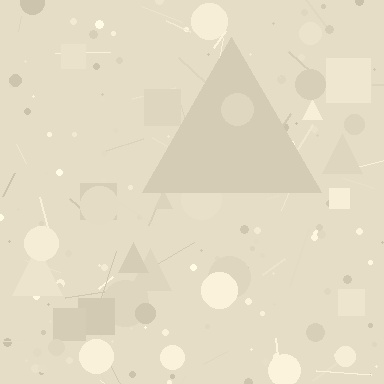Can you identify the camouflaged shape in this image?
The camouflaged shape is a triangle.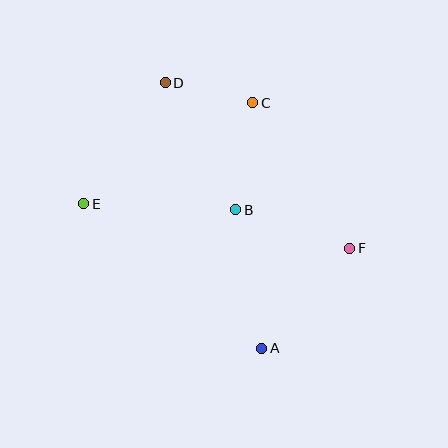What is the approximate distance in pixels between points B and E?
The distance between B and E is approximately 152 pixels.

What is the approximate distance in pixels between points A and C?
The distance between A and C is approximately 245 pixels.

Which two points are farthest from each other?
Points A and D are farthest from each other.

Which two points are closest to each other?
Points C and D are closest to each other.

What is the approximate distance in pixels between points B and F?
The distance between B and F is approximately 120 pixels.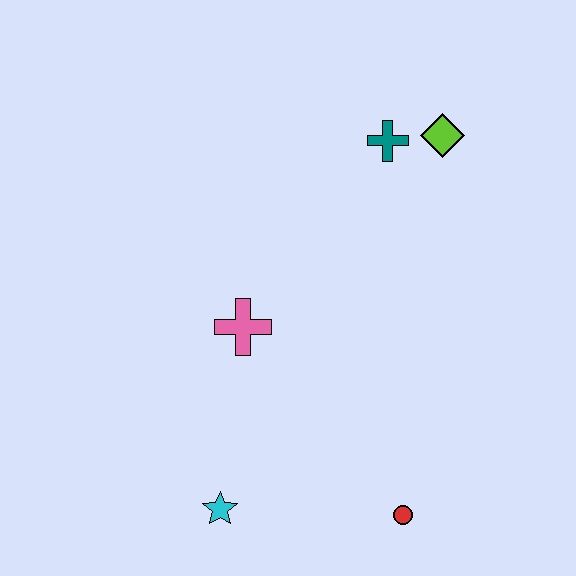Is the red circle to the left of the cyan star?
No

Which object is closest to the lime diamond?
The teal cross is closest to the lime diamond.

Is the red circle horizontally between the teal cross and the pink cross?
No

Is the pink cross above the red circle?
Yes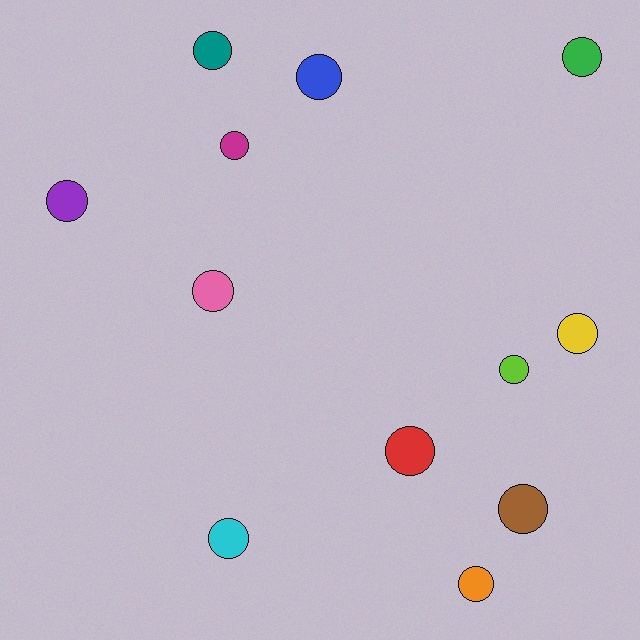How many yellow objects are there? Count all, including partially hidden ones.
There is 1 yellow object.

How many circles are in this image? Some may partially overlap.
There are 12 circles.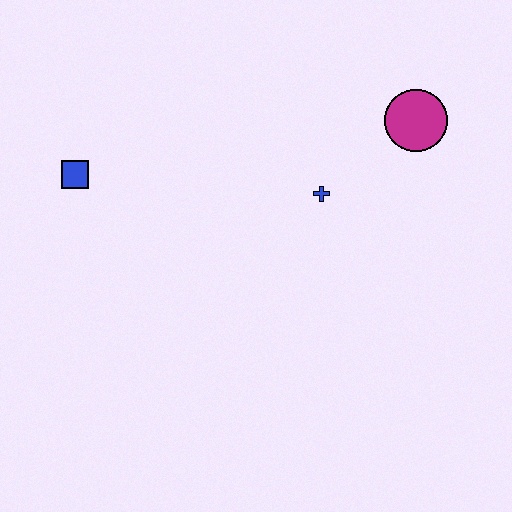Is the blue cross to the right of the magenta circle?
No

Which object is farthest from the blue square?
The magenta circle is farthest from the blue square.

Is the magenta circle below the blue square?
No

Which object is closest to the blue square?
The blue cross is closest to the blue square.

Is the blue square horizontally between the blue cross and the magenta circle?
No